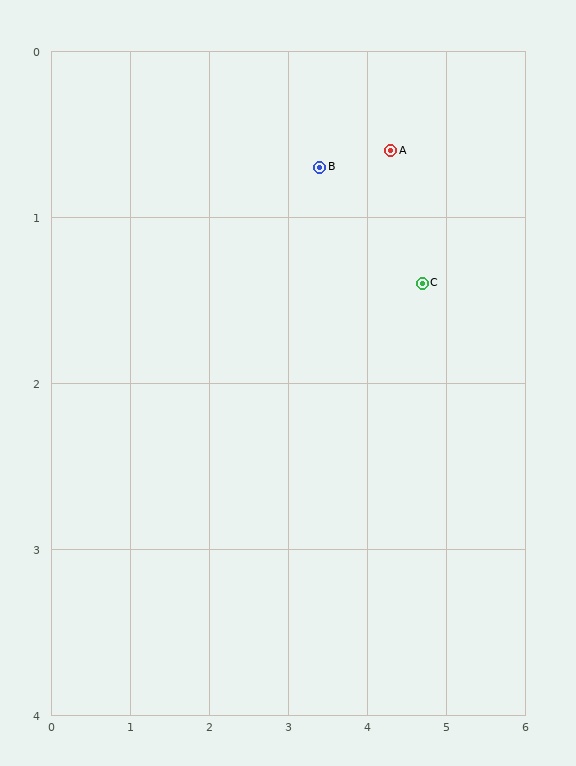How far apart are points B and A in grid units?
Points B and A are about 0.9 grid units apart.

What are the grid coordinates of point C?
Point C is at approximately (4.7, 1.4).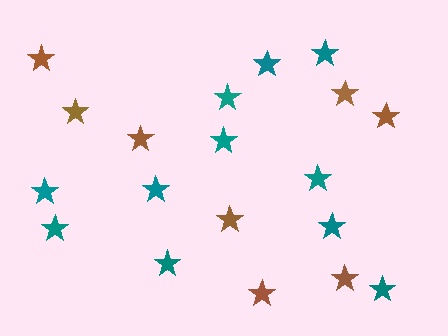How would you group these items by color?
There are 2 groups: one group of brown stars (8) and one group of teal stars (11).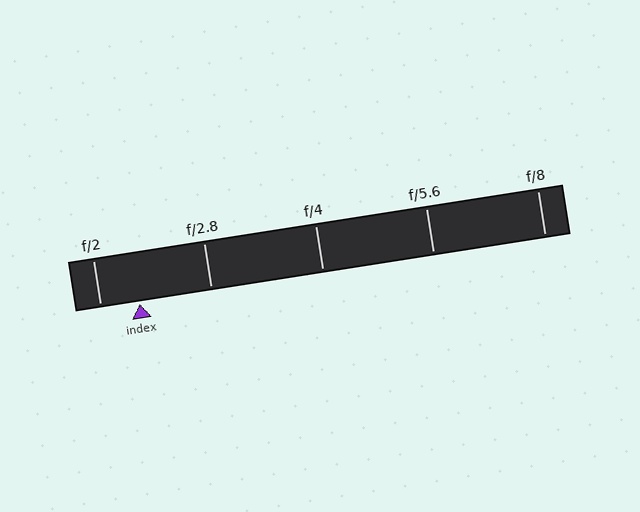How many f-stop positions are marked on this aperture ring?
There are 5 f-stop positions marked.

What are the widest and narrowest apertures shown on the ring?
The widest aperture shown is f/2 and the narrowest is f/8.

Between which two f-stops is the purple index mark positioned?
The index mark is between f/2 and f/2.8.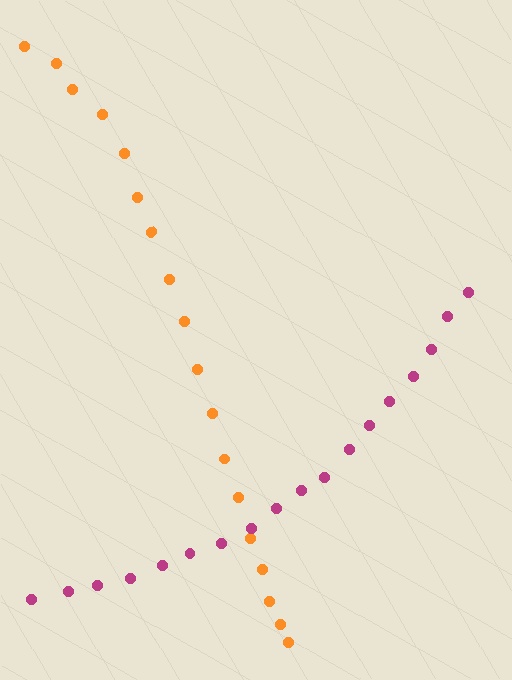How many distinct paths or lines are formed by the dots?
There are 2 distinct paths.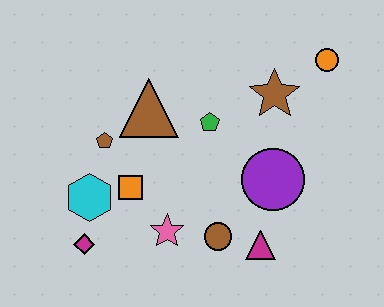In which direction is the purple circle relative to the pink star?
The purple circle is to the right of the pink star.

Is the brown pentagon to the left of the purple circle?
Yes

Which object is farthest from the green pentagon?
The magenta diamond is farthest from the green pentagon.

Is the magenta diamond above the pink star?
No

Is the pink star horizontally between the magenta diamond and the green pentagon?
Yes